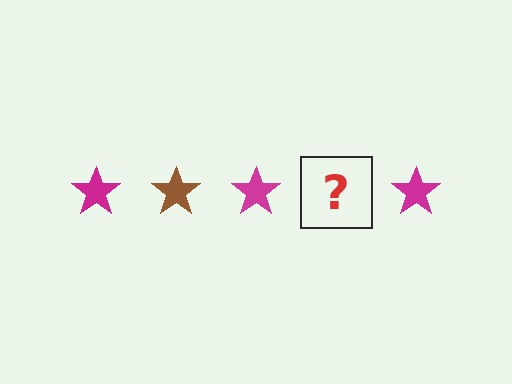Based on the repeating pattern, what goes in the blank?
The blank should be a brown star.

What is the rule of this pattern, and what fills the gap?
The rule is that the pattern cycles through magenta, brown stars. The gap should be filled with a brown star.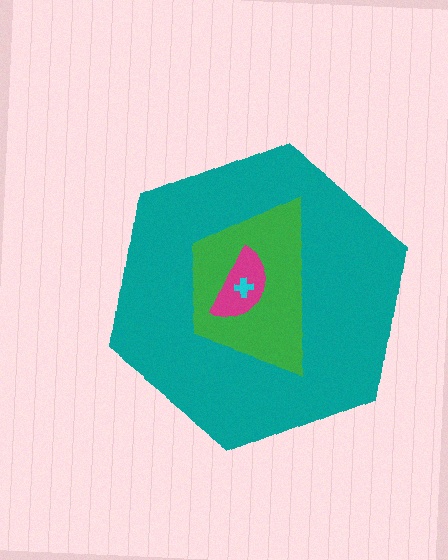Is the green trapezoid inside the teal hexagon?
Yes.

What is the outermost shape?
The teal hexagon.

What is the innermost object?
The cyan cross.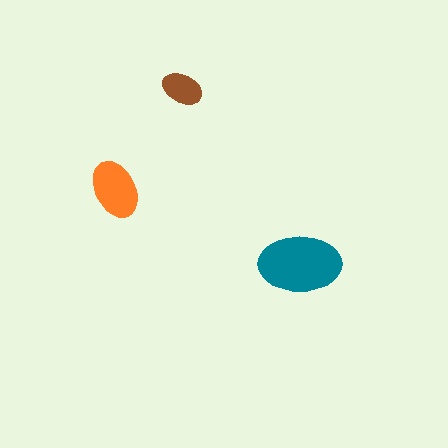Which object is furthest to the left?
The orange ellipse is leftmost.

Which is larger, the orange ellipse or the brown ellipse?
The orange one.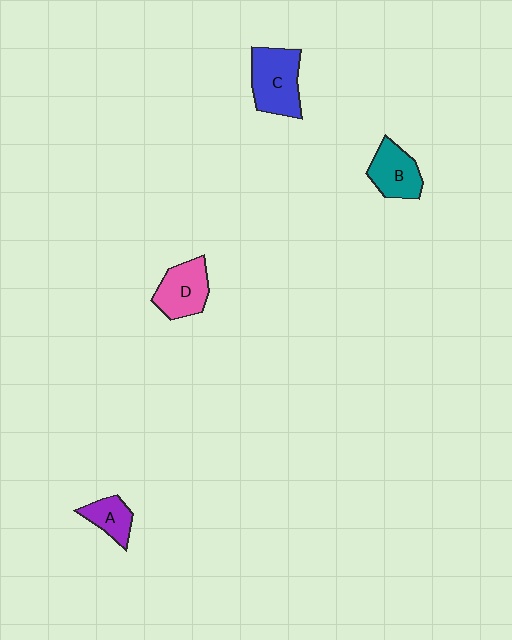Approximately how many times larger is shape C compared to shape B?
Approximately 1.3 times.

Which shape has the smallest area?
Shape A (purple).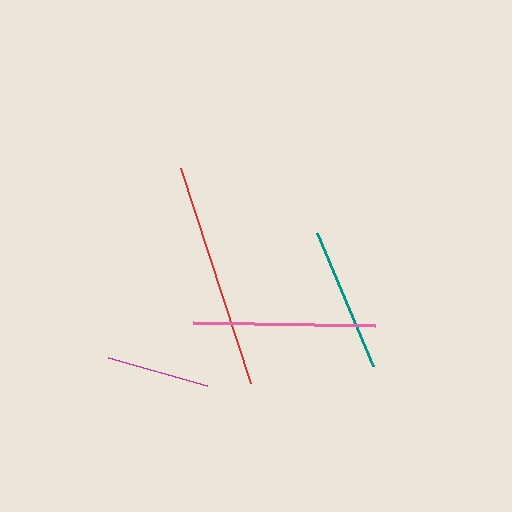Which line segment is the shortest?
The magenta line is the shortest at approximately 103 pixels.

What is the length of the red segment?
The red segment is approximately 226 pixels long.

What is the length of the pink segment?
The pink segment is approximately 182 pixels long.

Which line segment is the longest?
The red line is the longest at approximately 226 pixels.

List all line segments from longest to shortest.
From longest to shortest: red, pink, teal, magenta.